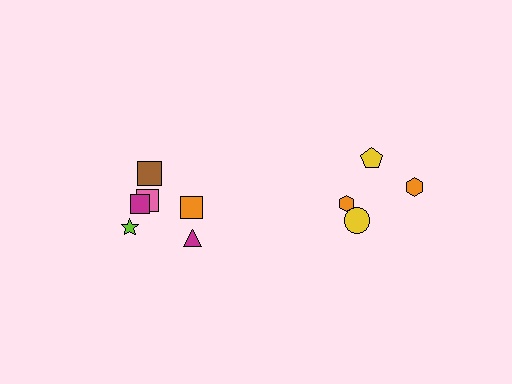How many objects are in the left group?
There are 6 objects.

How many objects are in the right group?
There are 4 objects.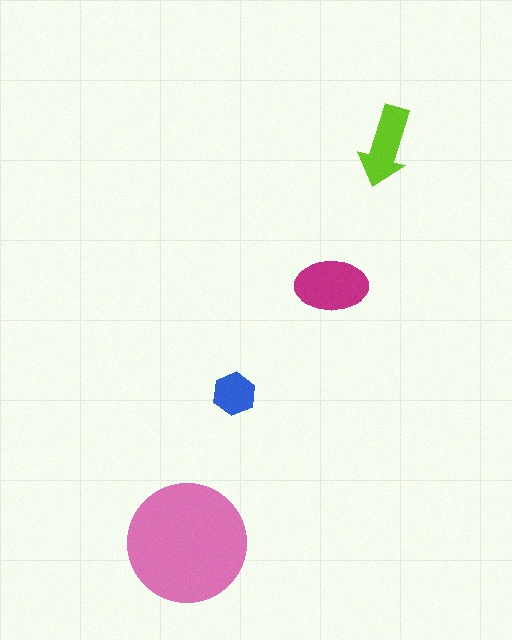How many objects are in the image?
There are 4 objects in the image.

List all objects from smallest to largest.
The blue hexagon, the lime arrow, the magenta ellipse, the pink circle.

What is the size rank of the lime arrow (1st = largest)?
3rd.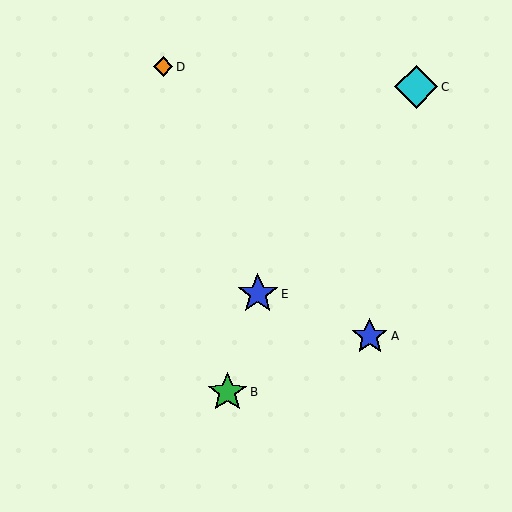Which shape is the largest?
The cyan diamond (labeled C) is the largest.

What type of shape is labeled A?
Shape A is a blue star.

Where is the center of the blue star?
The center of the blue star is at (258, 294).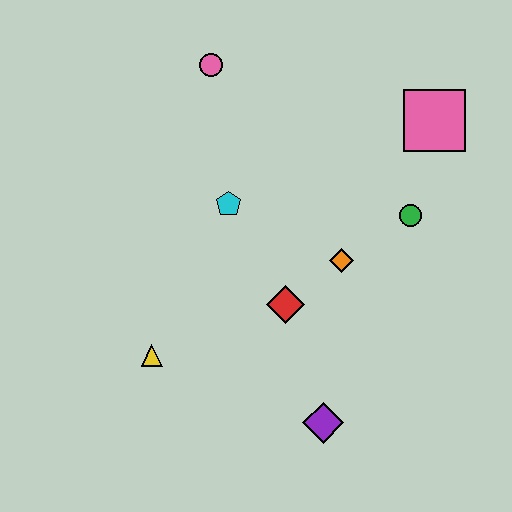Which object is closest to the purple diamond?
The red diamond is closest to the purple diamond.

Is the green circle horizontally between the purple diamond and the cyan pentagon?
No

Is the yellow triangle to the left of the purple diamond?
Yes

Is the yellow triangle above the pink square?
No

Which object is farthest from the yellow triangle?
The pink square is farthest from the yellow triangle.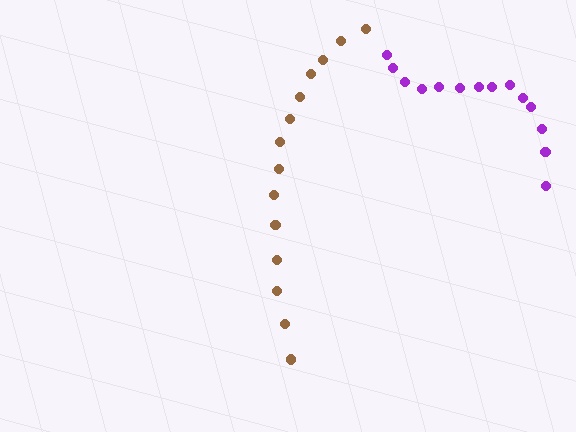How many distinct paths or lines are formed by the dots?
There are 2 distinct paths.